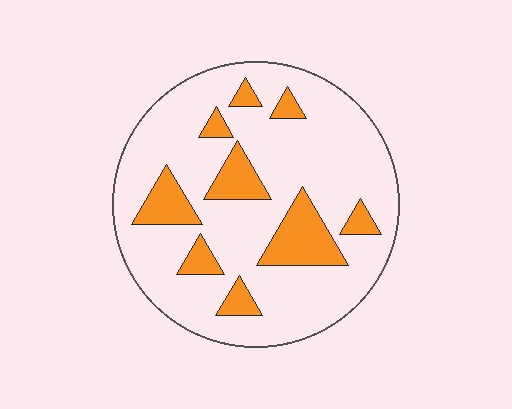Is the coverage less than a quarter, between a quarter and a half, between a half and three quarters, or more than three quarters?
Less than a quarter.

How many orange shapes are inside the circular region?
9.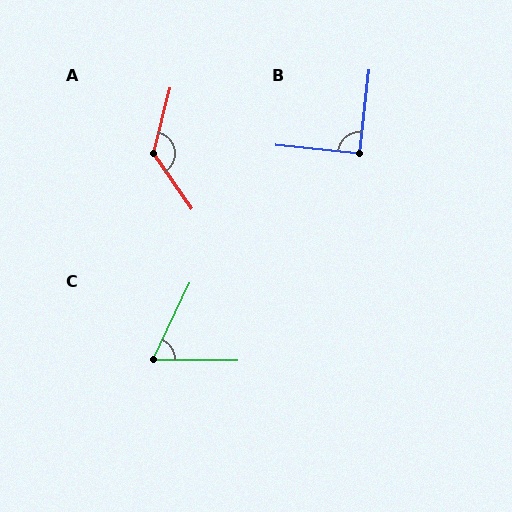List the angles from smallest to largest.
C (65°), B (91°), A (131°).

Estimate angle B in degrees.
Approximately 91 degrees.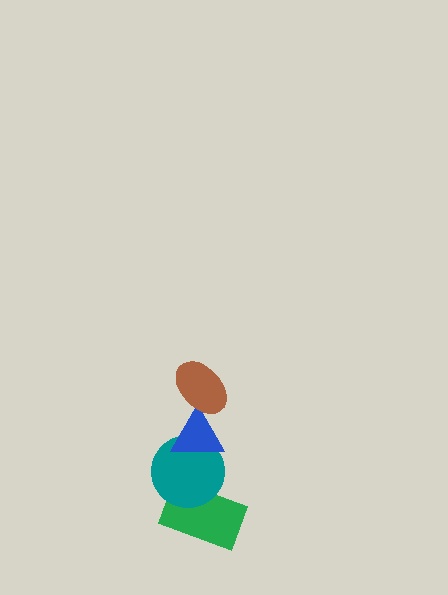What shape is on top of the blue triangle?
The brown ellipse is on top of the blue triangle.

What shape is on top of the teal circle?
The blue triangle is on top of the teal circle.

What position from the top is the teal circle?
The teal circle is 3rd from the top.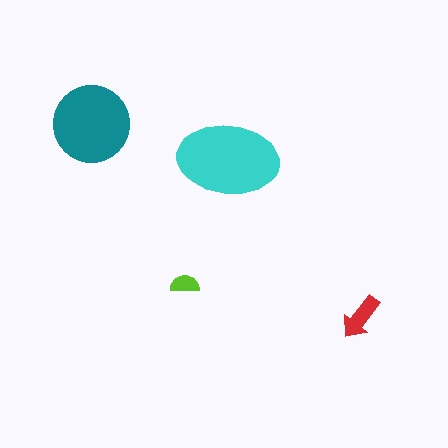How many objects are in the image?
There are 4 objects in the image.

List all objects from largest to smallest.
The cyan ellipse, the teal circle, the red arrow, the lime semicircle.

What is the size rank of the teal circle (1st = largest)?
2nd.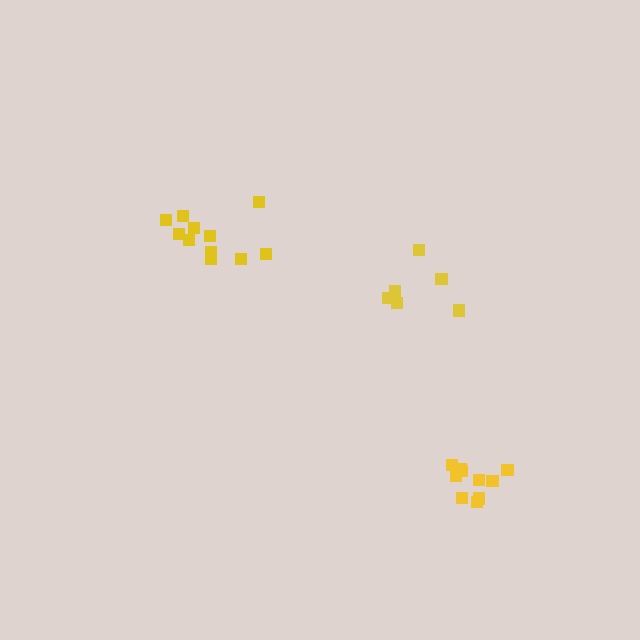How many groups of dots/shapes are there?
There are 3 groups.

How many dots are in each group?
Group 1: 10 dots, Group 2: 11 dots, Group 3: 6 dots (27 total).